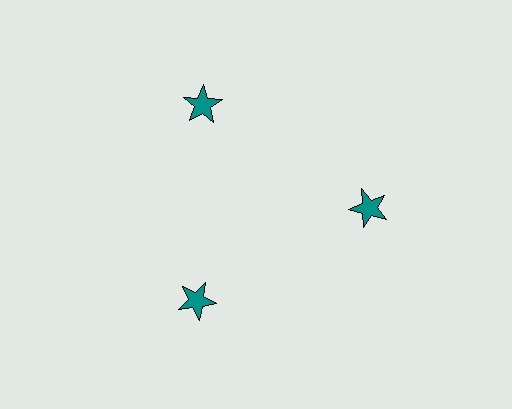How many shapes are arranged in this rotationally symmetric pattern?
There are 3 shapes, arranged in 3 groups of 1.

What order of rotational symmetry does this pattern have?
This pattern has 3-fold rotational symmetry.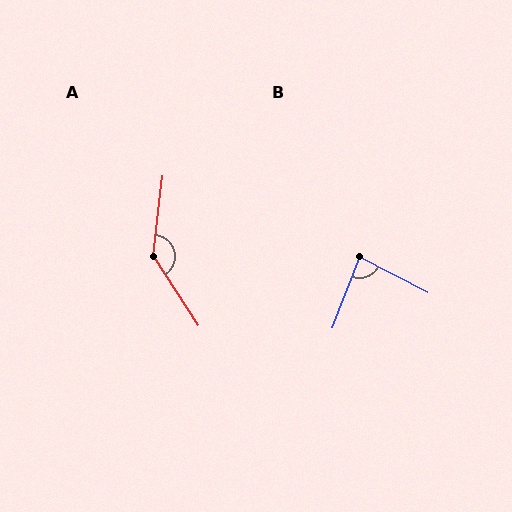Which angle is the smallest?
B, at approximately 83 degrees.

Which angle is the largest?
A, at approximately 141 degrees.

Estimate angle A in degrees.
Approximately 141 degrees.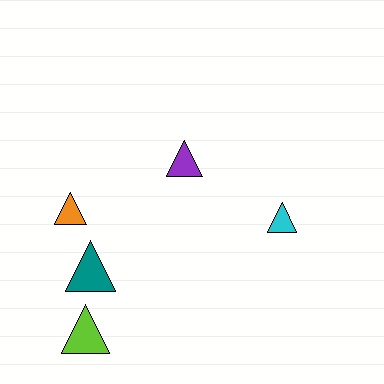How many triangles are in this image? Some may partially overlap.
There are 5 triangles.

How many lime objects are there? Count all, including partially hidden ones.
There is 1 lime object.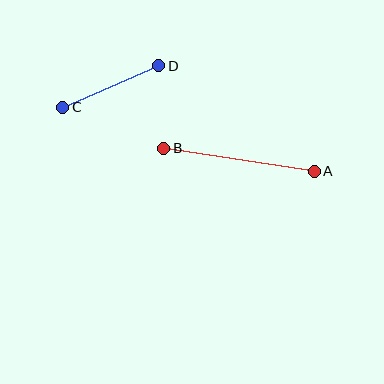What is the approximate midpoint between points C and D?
The midpoint is at approximately (111, 86) pixels.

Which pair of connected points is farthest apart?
Points A and B are farthest apart.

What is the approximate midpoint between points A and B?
The midpoint is at approximately (239, 160) pixels.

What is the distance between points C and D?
The distance is approximately 104 pixels.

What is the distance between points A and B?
The distance is approximately 152 pixels.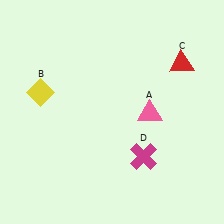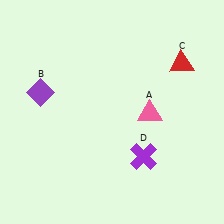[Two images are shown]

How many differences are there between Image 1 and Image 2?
There are 2 differences between the two images.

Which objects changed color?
B changed from yellow to purple. D changed from magenta to purple.